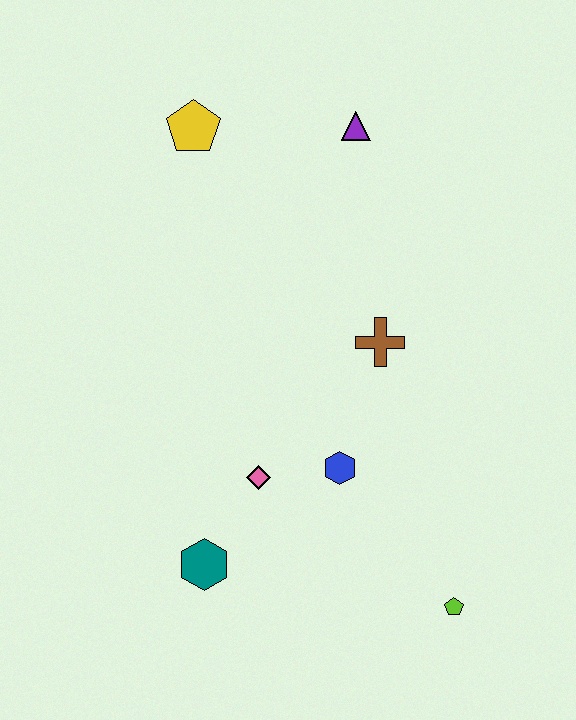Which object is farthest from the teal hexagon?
The purple triangle is farthest from the teal hexagon.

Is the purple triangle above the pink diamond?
Yes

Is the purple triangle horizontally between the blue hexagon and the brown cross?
Yes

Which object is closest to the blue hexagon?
The pink diamond is closest to the blue hexagon.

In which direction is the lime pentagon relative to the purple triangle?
The lime pentagon is below the purple triangle.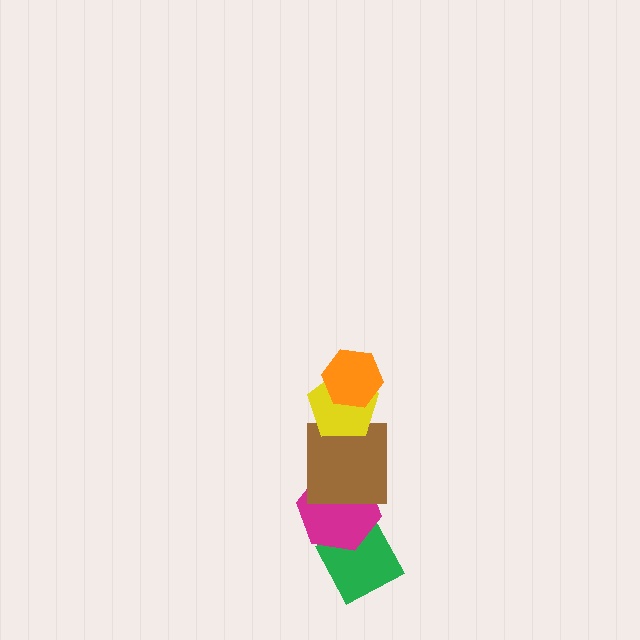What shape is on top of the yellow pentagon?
The orange hexagon is on top of the yellow pentagon.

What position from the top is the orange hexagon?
The orange hexagon is 1st from the top.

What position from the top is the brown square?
The brown square is 3rd from the top.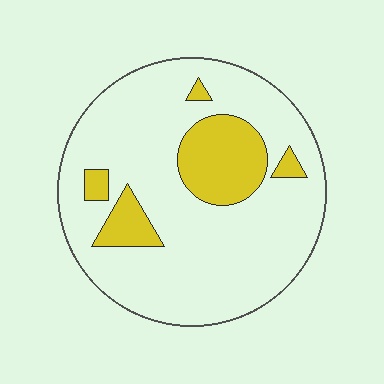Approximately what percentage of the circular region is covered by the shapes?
Approximately 20%.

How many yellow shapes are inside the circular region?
5.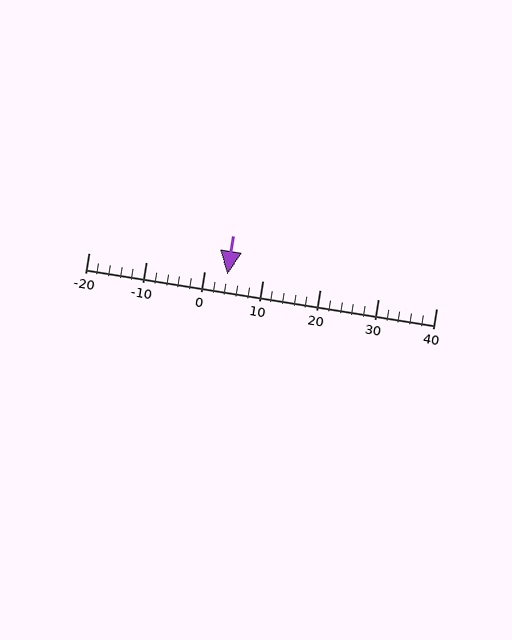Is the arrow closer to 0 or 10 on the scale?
The arrow is closer to 0.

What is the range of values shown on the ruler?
The ruler shows values from -20 to 40.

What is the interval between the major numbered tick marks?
The major tick marks are spaced 10 units apart.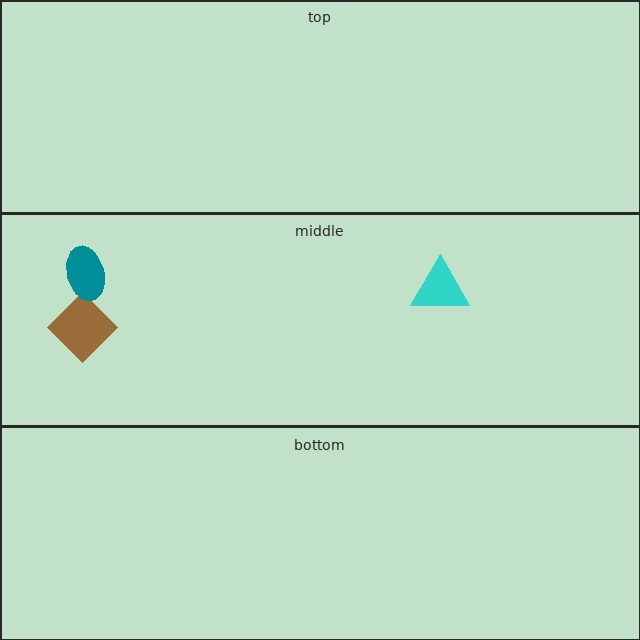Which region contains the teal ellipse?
The middle region.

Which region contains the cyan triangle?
The middle region.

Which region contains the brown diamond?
The middle region.